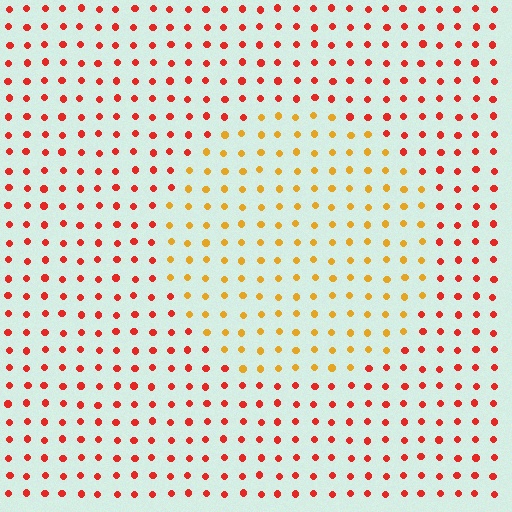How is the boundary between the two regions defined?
The boundary is defined purely by a slight shift in hue (about 39 degrees). Spacing, size, and orientation are identical on both sides.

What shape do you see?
I see a circle.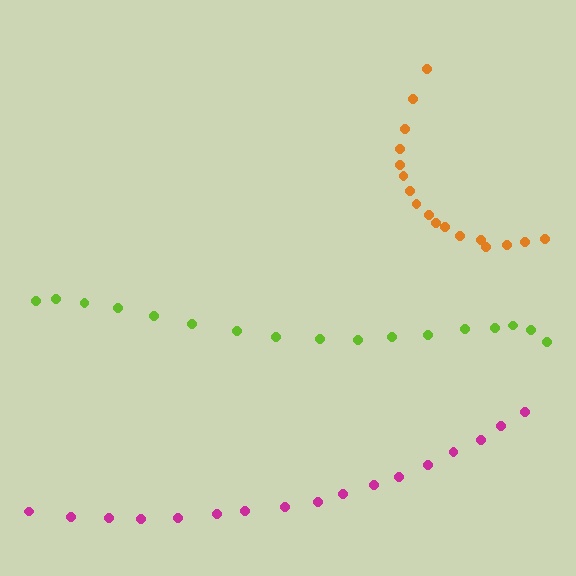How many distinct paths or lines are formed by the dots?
There are 3 distinct paths.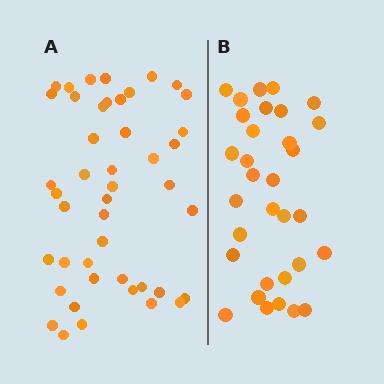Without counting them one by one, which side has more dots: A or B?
Region A (the left region) has more dots.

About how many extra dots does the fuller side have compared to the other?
Region A has approximately 15 more dots than region B.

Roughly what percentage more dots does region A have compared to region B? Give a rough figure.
About 40% more.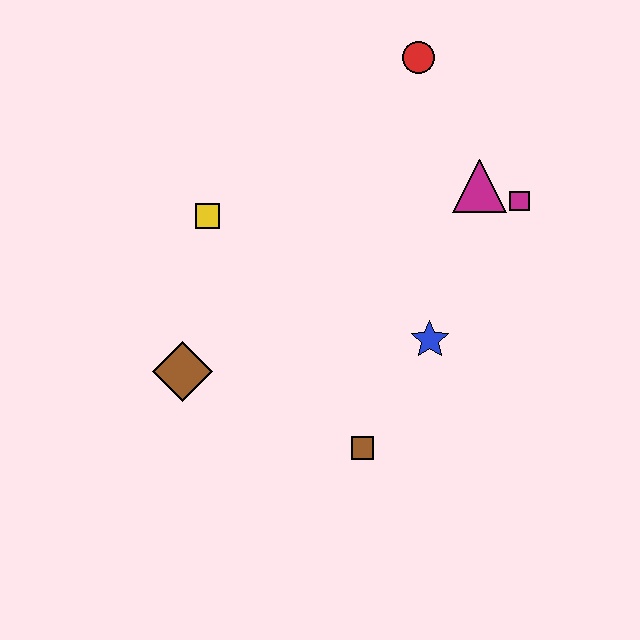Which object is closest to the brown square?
The blue star is closest to the brown square.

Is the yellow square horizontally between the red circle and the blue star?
No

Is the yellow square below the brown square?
No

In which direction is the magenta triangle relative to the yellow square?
The magenta triangle is to the right of the yellow square.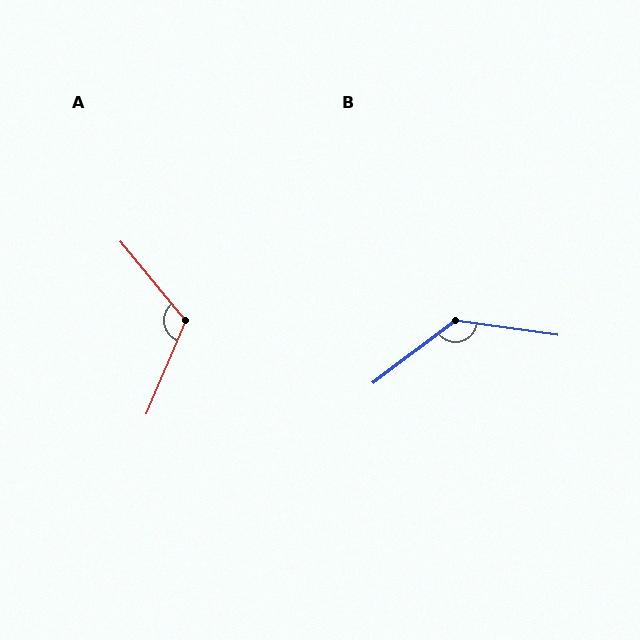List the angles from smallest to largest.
A (118°), B (135°).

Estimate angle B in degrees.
Approximately 135 degrees.